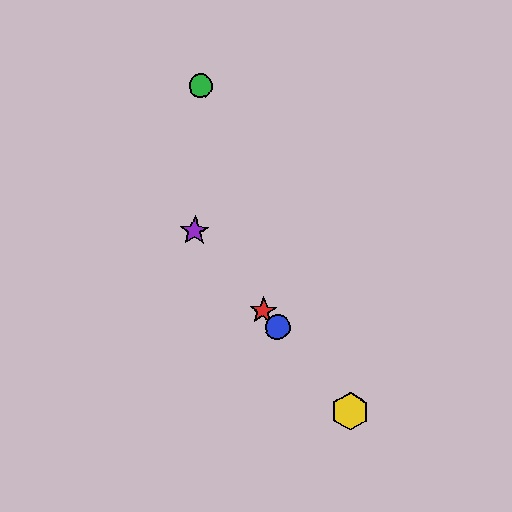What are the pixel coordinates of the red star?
The red star is at (263, 311).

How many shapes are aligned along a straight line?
4 shapes (the red star, the blue circle, the yellow hexagon, the purple star) are aligned along a straight line.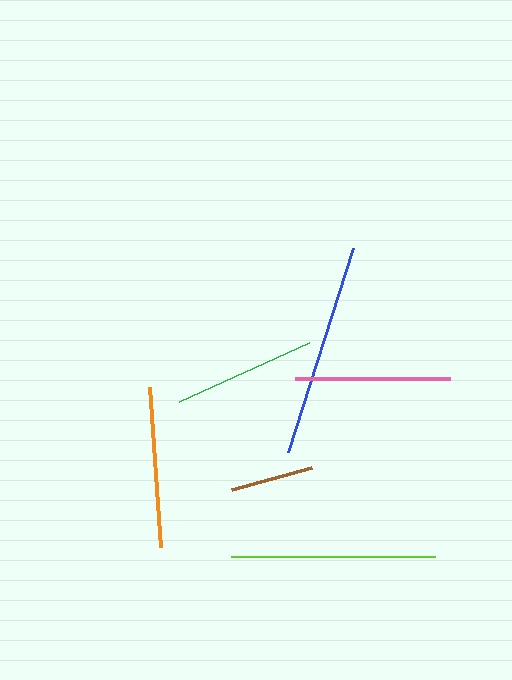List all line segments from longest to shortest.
From longest to shortest: blue, lime, orange, pink, green, brown.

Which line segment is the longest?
The blue line is the longest at approximately 214 pixels.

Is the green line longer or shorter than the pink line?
The pink line is longer than the green line.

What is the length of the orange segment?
The orange segment is approximately 160 pixels long.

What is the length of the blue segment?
The blue segment is approximately 214 pixels long.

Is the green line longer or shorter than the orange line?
The orange line is longer than the green line.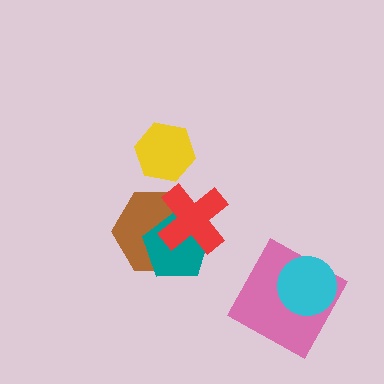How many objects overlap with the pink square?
1 object overlaps with the pink square.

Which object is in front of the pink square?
The cyan circle is in front of the pink square.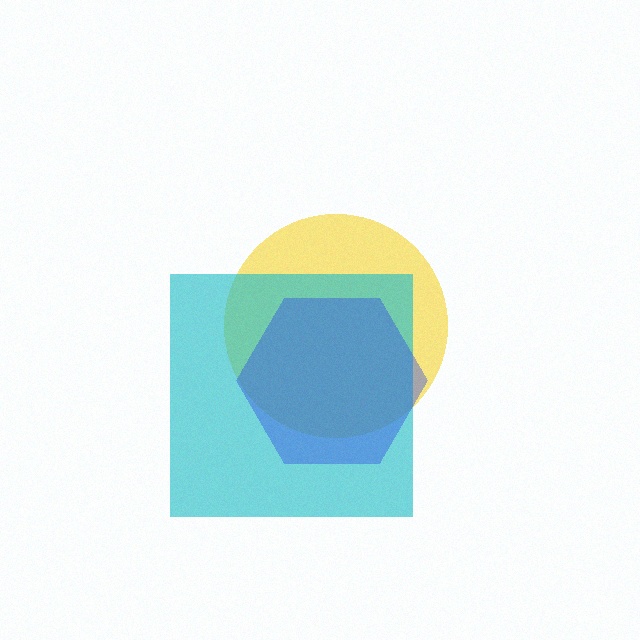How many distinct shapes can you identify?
There are 3 distinct shapes: a yellow circle, a cyan square, a blue hexagon.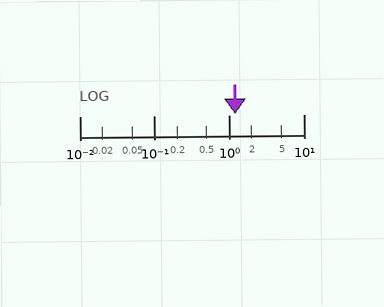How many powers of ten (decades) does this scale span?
The scale spans 3 decades, from 0.01 to 10.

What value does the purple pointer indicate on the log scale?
The pointer indicates approximately 1.2.